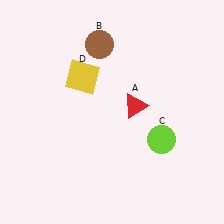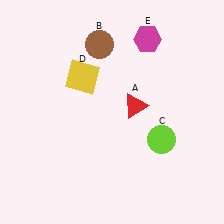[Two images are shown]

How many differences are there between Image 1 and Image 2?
There is 1 difference between the two images.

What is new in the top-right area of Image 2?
A magenta hexagon (E) was added in the top-right area of Image 2.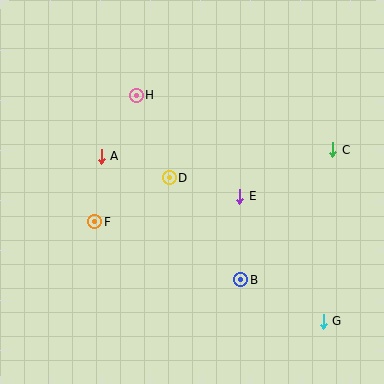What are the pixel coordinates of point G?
Point G is at (323, 321).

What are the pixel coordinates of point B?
Point B is at (241, 280).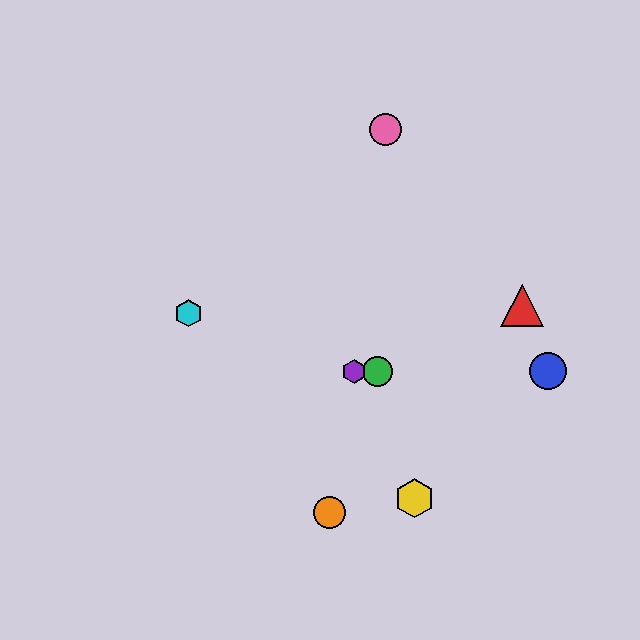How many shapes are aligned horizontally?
3 shapes (the blue circle, the green circle, the purple hexagon) are aligned horizontally.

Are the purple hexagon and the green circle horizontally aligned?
Yes, both are at y≈371.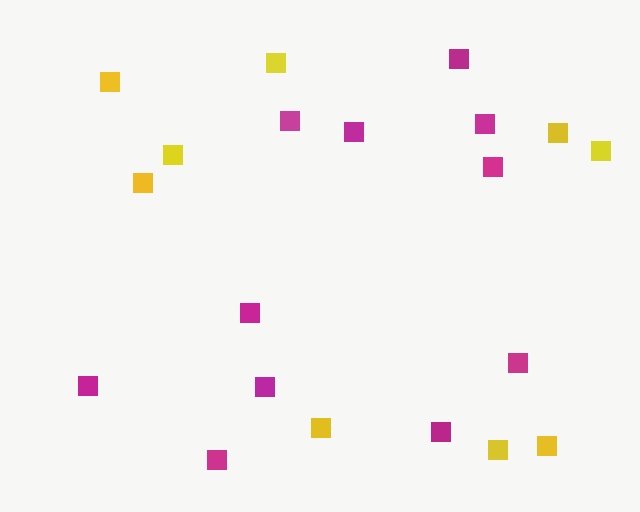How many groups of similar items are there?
There are 2 groups: one group of magenta squares (11) and one group of yellow squares (9).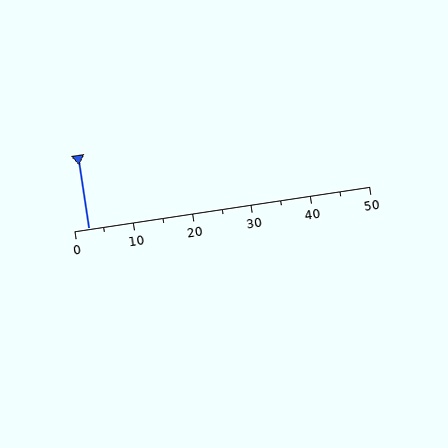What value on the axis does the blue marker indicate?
The marker indicates approximately 2.5.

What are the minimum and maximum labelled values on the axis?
The axis runs from 0 to 50.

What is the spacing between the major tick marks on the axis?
The major ticks are spaced 10 apart.